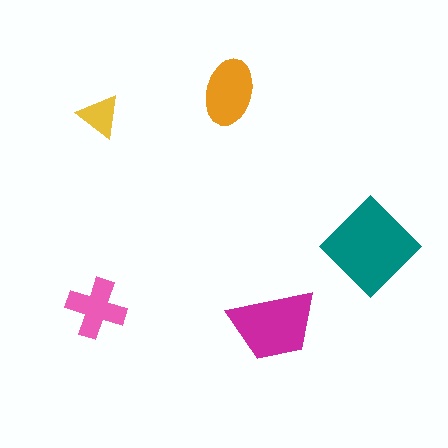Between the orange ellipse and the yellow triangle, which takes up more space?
The orange ellipse.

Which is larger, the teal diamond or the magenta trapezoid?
The teal diamond.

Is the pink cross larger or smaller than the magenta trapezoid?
Smaller.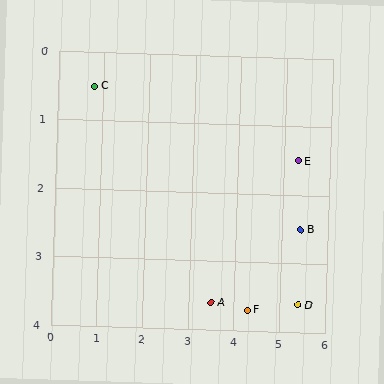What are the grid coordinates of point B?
Point B is at approximately (5.4, 2.5).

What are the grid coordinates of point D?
Point D is at approximately (5.4, 3.6).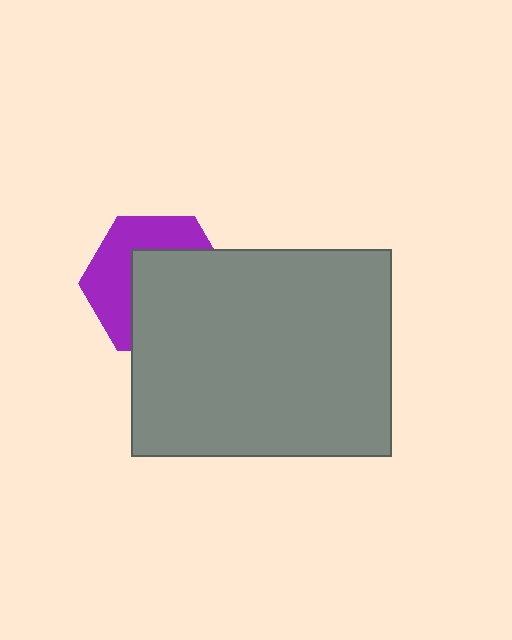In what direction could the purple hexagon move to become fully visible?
The purple hexagon could move toward the upper-left. That would shift it out from behind the gray rectangle entirely.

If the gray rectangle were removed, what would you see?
You would see the complete purple hexagon.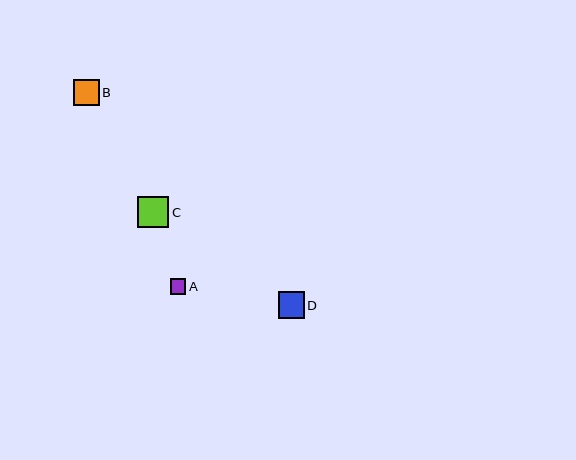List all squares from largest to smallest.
From largest to smallest: C, D, B, A.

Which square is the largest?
Square C is the largest with a size of approximately 31 pixels.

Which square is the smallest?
Square A is the smallest with a size of approximately 15 pixels.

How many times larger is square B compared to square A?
Square B is approximately 1.7 times the size of square A.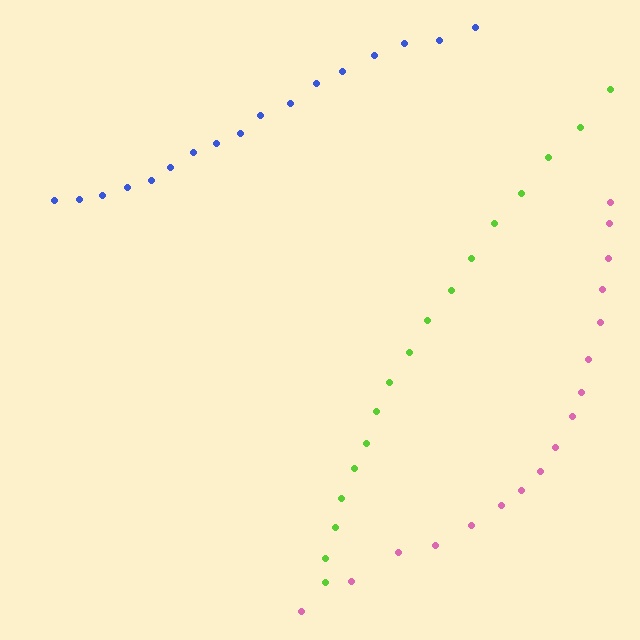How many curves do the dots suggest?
There are 3 distinct paths.